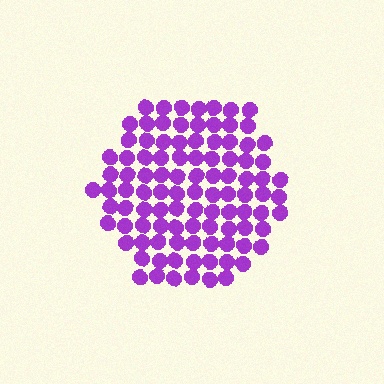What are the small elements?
The small elements are circles.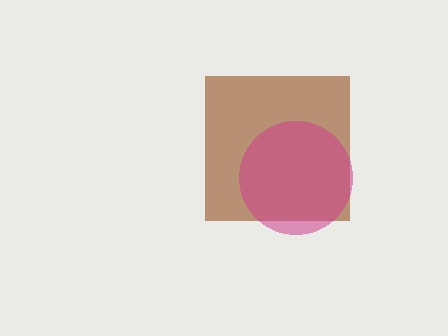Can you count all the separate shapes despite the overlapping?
Yes, there are 2 separate shapes.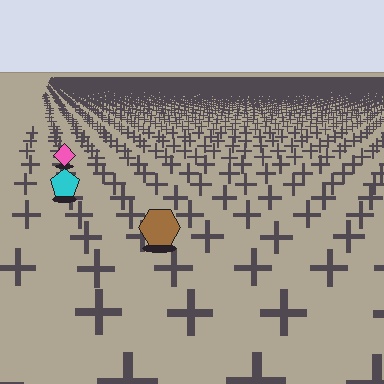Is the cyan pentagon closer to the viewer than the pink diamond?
Yes. The cyan pentagon is closer — you can tell from the texture gradient: the ground texture is coarser near it.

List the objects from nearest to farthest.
From nearest to farthest: the brown hexagon, the cyan pentagon, the pink diamond.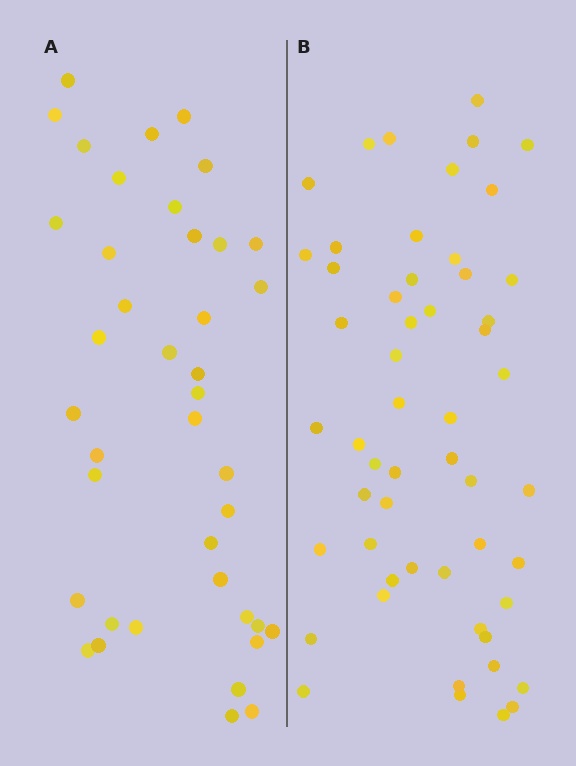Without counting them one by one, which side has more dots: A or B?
Region B (the right region) has more dots.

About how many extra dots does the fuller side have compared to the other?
Region B has approximately 15 more dots than region A.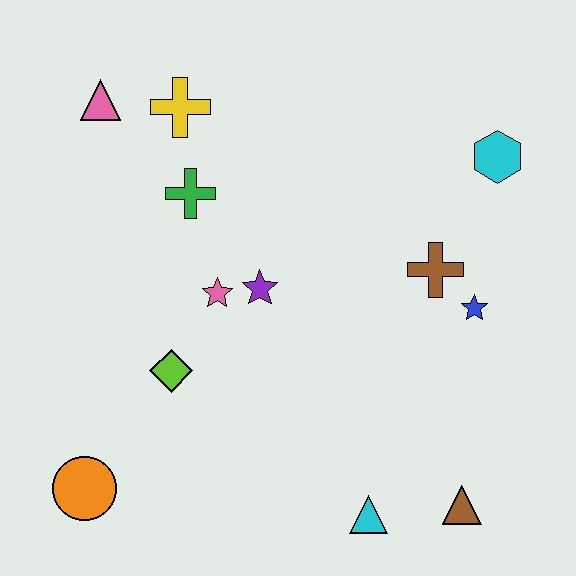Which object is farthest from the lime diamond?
The cyan hexagon is farthest from the lime diamond.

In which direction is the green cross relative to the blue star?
The green cross is to the left of the blue star.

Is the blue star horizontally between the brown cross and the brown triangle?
No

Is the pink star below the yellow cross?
Yes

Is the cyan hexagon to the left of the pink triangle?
No